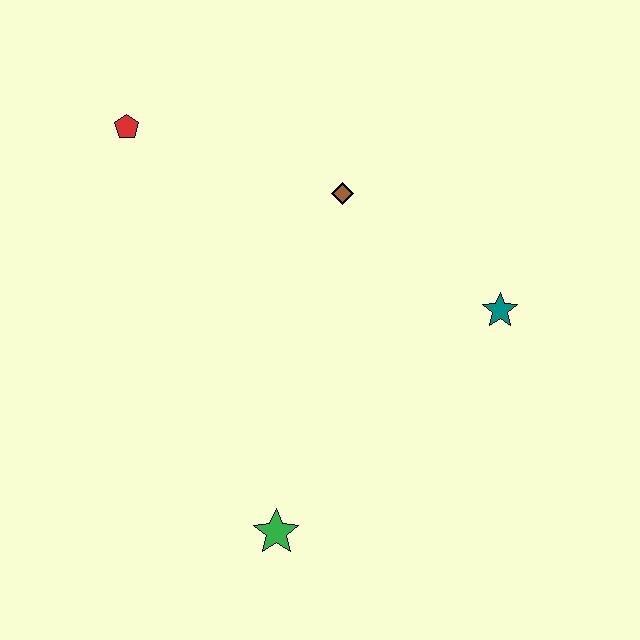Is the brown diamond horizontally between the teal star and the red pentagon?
Yes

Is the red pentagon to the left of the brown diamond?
Yes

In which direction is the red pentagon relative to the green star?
The red pentagon is above the green star.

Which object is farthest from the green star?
The red pentagon is farthest from the green star.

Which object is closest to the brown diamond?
The teal star is closest to the brown diamond.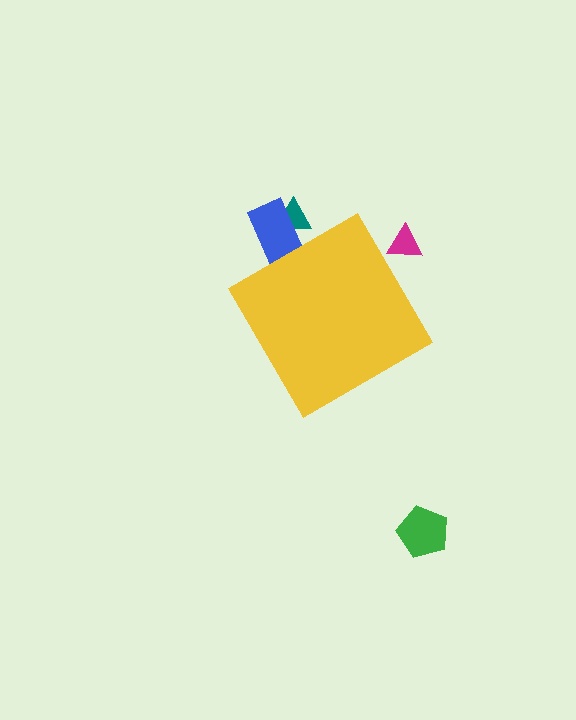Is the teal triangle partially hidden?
Yes, the teal triangle is partially hidden behind the yellow diamond.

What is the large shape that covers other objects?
A yellow diamond.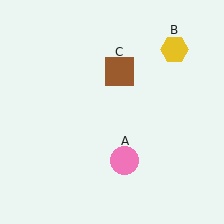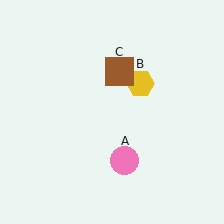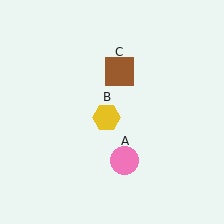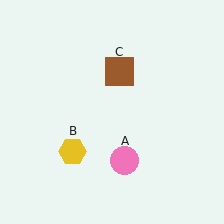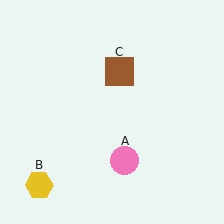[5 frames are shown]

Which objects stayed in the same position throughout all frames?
Pink circle (object A) and brown square (object C) remained stationary.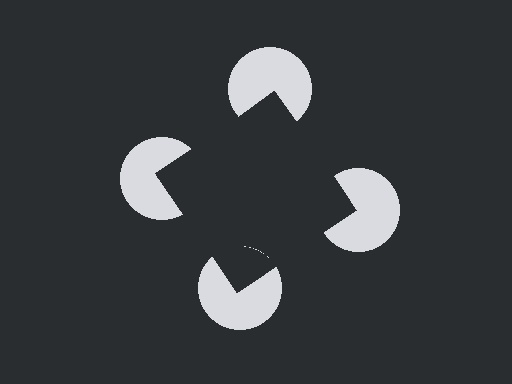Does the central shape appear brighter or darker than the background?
It typically appears slightly darker than the background, even though no actual brightness change is drawn.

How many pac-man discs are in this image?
There are 4 — one at each vertex of the illusory square.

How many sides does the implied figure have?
4 sides.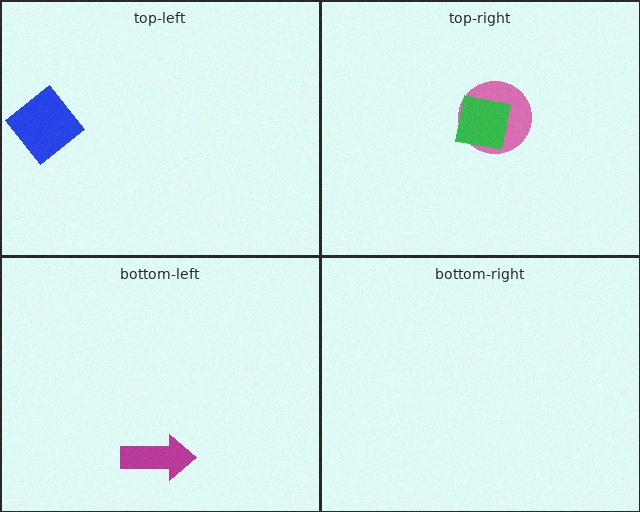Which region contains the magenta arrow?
The bottom-left region.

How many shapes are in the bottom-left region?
1.